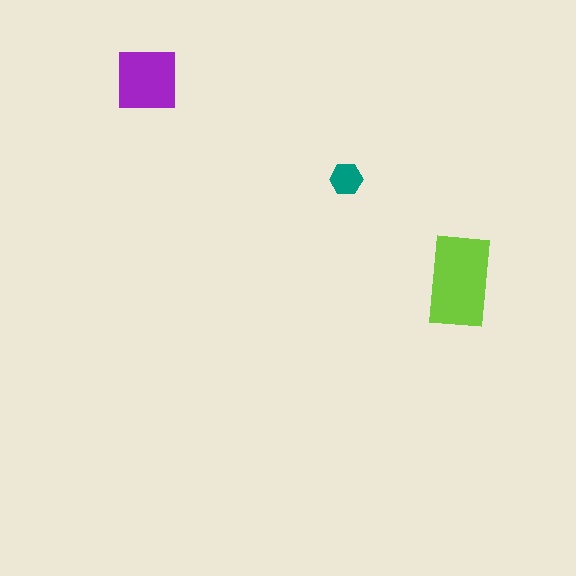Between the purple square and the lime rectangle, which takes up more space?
The lime rectangle.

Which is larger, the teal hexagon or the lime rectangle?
The lime rectangle.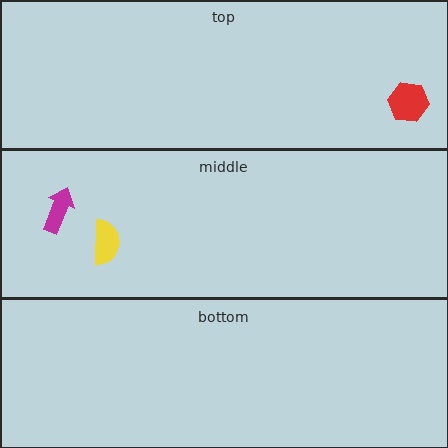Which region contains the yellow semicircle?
The middle region.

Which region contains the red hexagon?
The top region.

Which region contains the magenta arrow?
The middle region.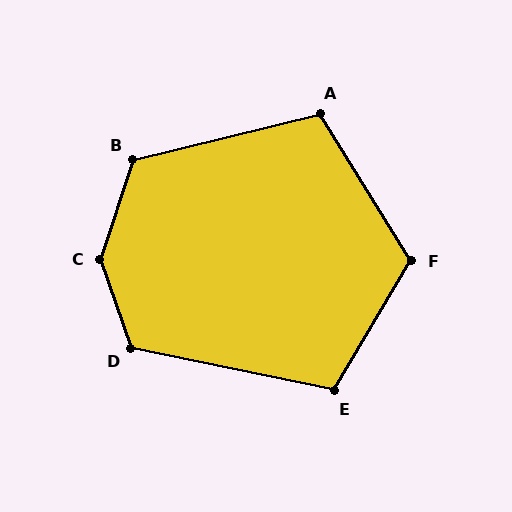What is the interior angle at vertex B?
Approximately 122 degrees (obtuse).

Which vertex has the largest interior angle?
C, at approximately 143 degrees.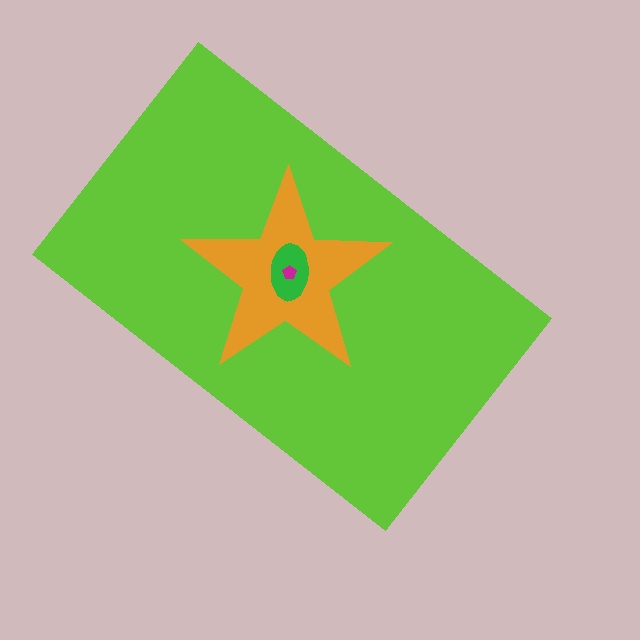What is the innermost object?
The magenta pentagon.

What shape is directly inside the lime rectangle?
The orange star.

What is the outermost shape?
The lime rectangle.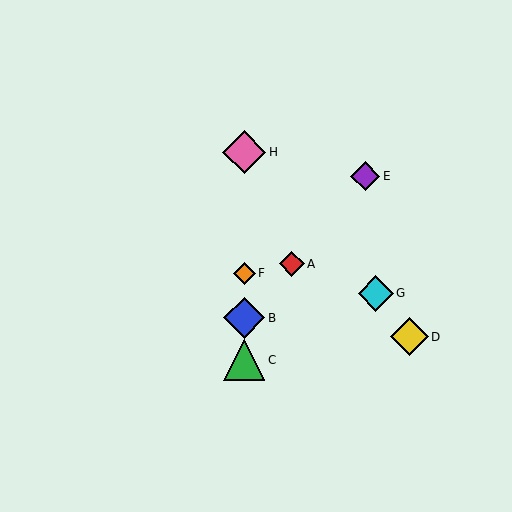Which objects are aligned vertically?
Objects B, C, F, H are aligned vertically.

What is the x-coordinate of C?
Object C is at x≈244.